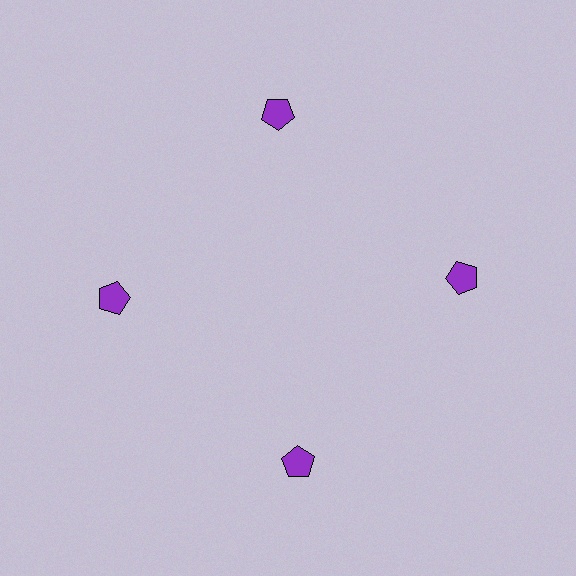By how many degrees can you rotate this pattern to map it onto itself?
The pattern maps onto itself every 90 degrees of rotation.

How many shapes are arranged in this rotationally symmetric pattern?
There are 4 shapes, arranged in 4 groups of 1.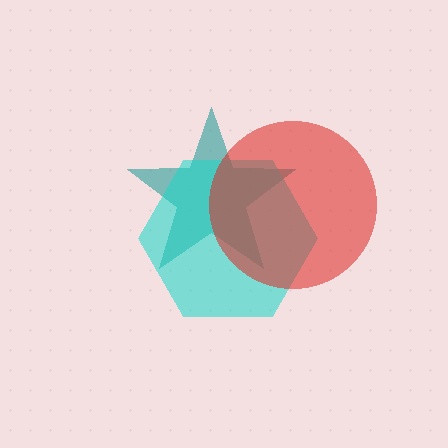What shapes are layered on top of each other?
The layered shapes are: a teal star, a cyan hexagon, a red circle.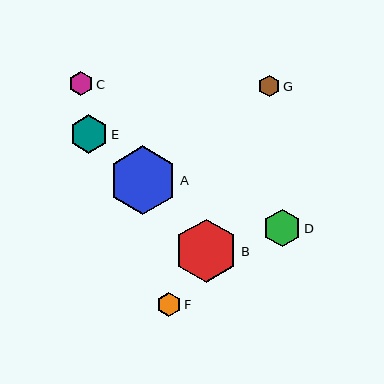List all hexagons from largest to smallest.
From largest to smallest: A, B, E, D, C, F, G.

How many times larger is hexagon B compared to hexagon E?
Hexagon B is approximately 1.6 times the size of hexagon E.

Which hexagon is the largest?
Hexagon A is the largest with a size of approximately 68 pixels.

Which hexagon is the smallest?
Hexagon G is the smallest with a size of approximately 21 pixels.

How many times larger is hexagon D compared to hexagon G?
Hexagon D is approximately 1.8 times the size of hexagon G.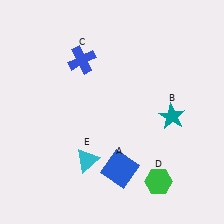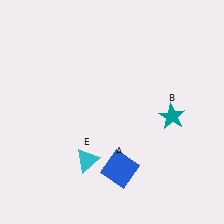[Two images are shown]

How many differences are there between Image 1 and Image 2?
There are 2 differences between the two images.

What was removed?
The blue cross (C), the green hexagon (D) were removed in Image 2.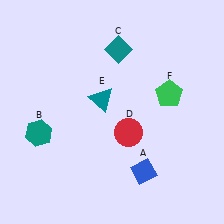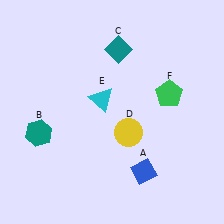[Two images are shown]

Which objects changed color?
D changed from red to yellow. E changed from teal to cyan.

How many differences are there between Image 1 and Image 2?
There are 2 differences between the two images.